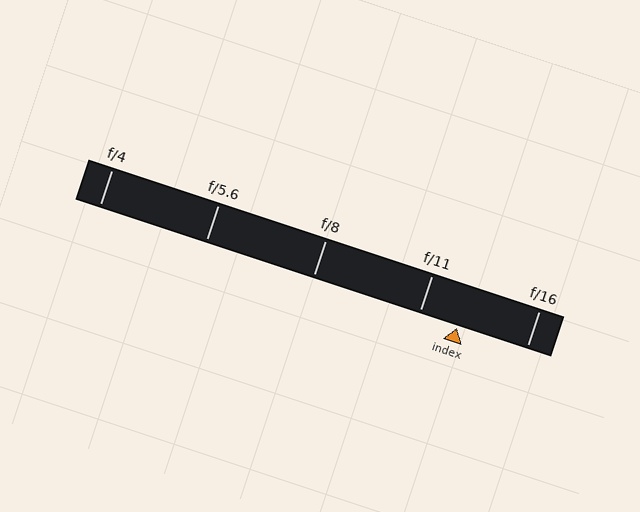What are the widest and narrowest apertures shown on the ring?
The widest aperture shown is f/4 and the narrowest is f/16.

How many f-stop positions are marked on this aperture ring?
There are 5 f-stop positions marked.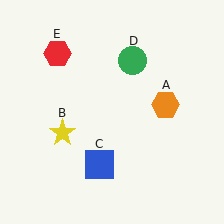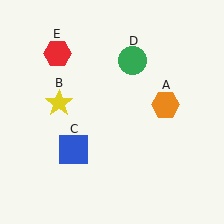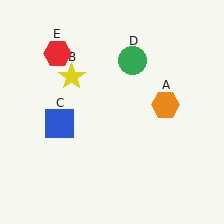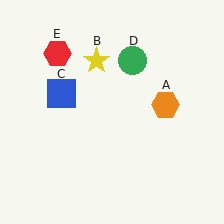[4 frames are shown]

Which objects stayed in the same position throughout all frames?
Orange hexagon (object A) and green circle (object D) and red hexagon (object E) remained stationary.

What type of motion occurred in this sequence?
The yellow star (object B), blue square (object C) rotated clockwise around the center of the scene.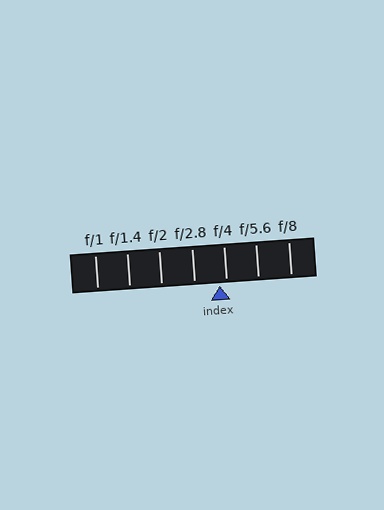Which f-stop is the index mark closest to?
The index mark is closest to f/4.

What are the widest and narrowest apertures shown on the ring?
The widest aperture shown is f/1 and the narrowest is f/8.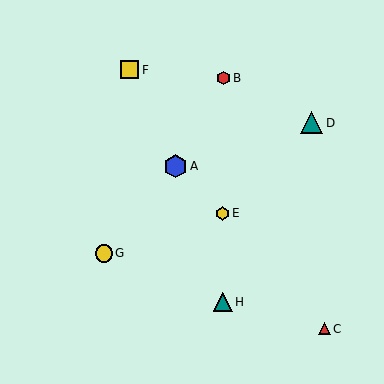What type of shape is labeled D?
Shape D is a teal triangle.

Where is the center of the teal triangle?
The center of the teal triangle is at (312, 123).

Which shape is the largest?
The blue hexagon (labeled A) is the largest.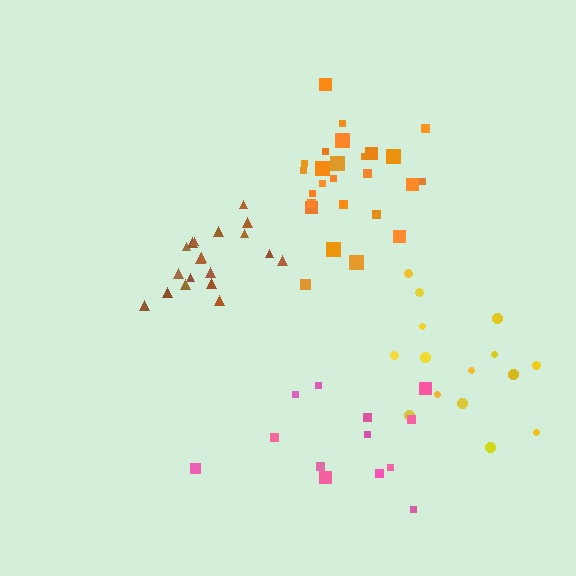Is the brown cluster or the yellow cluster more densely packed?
Brown.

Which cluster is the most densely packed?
Brown.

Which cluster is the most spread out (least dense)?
Pink.